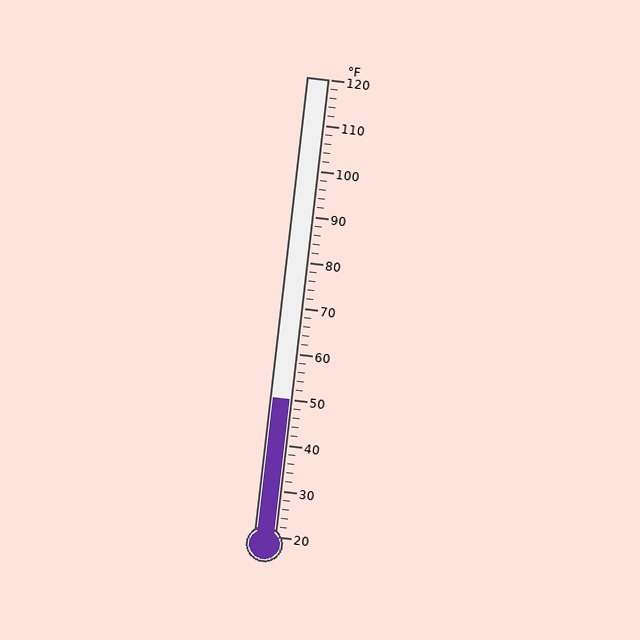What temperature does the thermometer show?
The thermometer shows approximately 50°F.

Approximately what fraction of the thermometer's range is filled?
The thermometer is filled to approximately 30% of its range.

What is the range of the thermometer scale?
The thermometer scale ranges from 20°F to 120°F.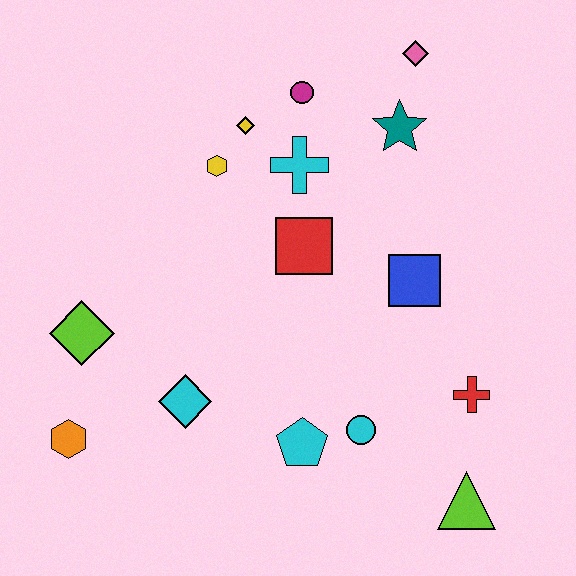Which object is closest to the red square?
The cyan cross is closest to the red square.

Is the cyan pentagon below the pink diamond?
Yes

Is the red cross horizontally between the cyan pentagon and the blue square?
No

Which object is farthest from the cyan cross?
The lime triangle is farthest from the cyan cross.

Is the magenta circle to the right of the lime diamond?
Yes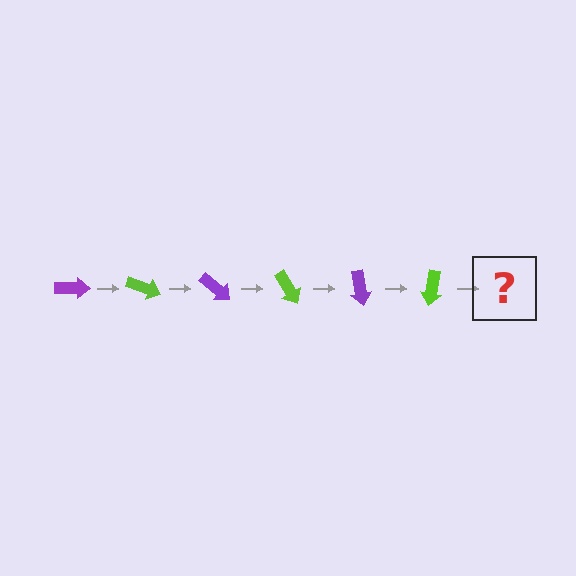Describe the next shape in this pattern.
It should be a purple arrow, rotated 120 degrees from the start.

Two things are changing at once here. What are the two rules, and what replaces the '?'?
The two rules are that it rotates 20 degrees each step and the color cycles through purple and lime. The '?' should be a purple arrow, rotated 120 degrees from the start.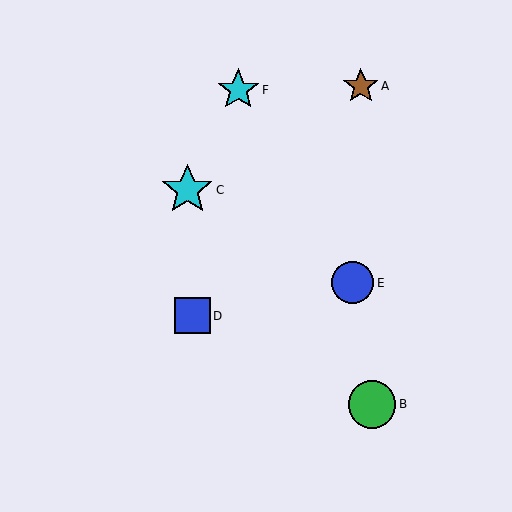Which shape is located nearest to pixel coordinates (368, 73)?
The brown star (labeled A) at (361, 86) is nearest to that location.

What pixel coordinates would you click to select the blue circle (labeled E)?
Click at (353, 283) to select the blue circle E.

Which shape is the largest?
The cyan star (labeled C) is the largest.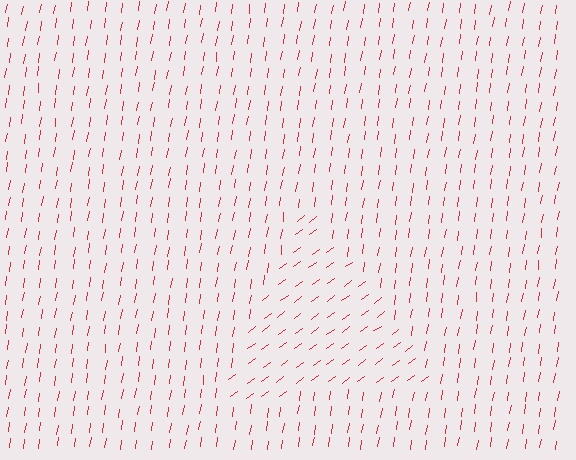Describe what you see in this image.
The image is filled with small red line segments. A triangle region in the image has lines oriented differently from the surrounding lines, creating a visible texture boundary.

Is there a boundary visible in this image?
Yes, there is a texture boundary formed by a change in line orientation.